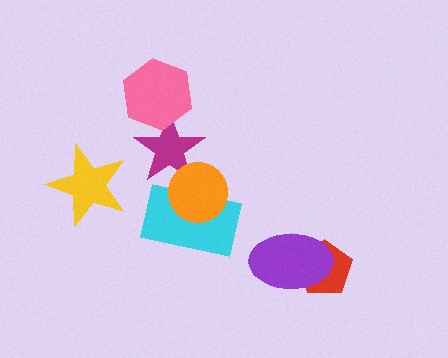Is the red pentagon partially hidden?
Yes, it is partially covered by another shape.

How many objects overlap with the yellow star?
0 objects overlap with the yellow star.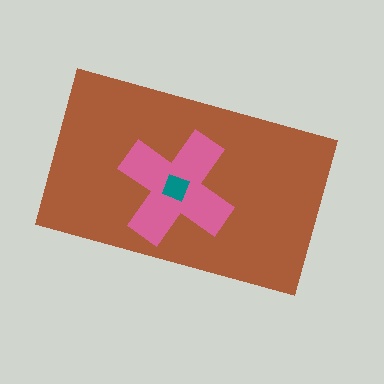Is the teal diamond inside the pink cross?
Yes.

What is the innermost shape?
The teal diamond.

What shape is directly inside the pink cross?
The teal diamond.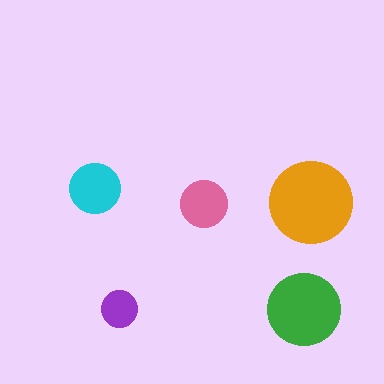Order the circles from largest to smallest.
the orange one, the green one, the cyan one, the pink one, the purple one.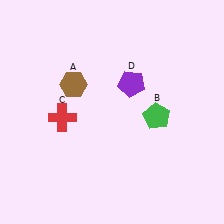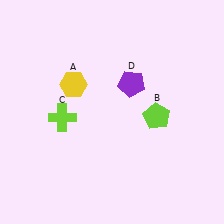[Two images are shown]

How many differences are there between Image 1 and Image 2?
There are 3 differences between the two images.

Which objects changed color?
A changed from brown to yellow. B changed from green to lime. C changed from red to lime.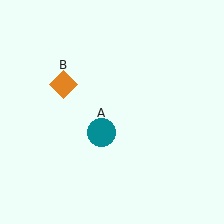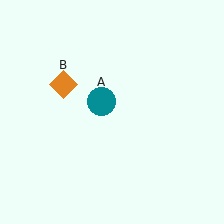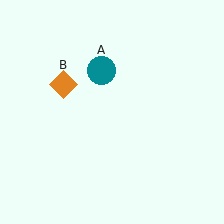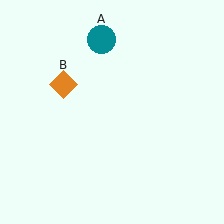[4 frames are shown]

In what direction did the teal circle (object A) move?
The teal circle (object A) moved up.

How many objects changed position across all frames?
1 object changed position: teal circle (object A).